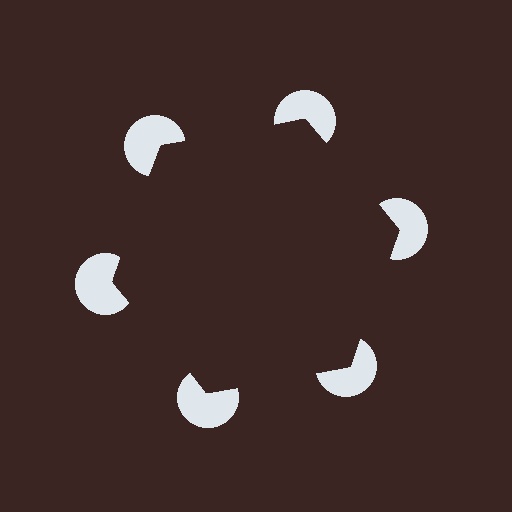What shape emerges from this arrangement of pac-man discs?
An illusory hexagon — its edges are inferred from the aligned wedge cuts in the pac-man discs, not physically drawn.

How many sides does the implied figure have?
6 sides.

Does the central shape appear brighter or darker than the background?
It typically appears slightly darker than the background, even though no actual brightness change is drawn.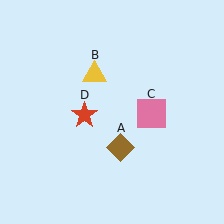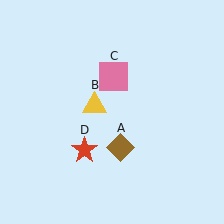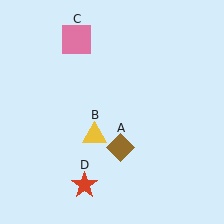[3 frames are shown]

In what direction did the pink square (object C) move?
The pink square (object C) moved up and to the left.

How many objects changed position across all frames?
3 objects changed position: yellow triangle (object B), pink square (object C), red star (object D).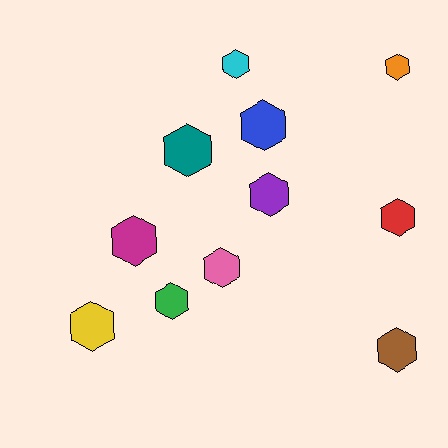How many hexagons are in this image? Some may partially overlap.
There are 11 hexagons.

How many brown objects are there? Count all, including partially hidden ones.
There is 1 brown object.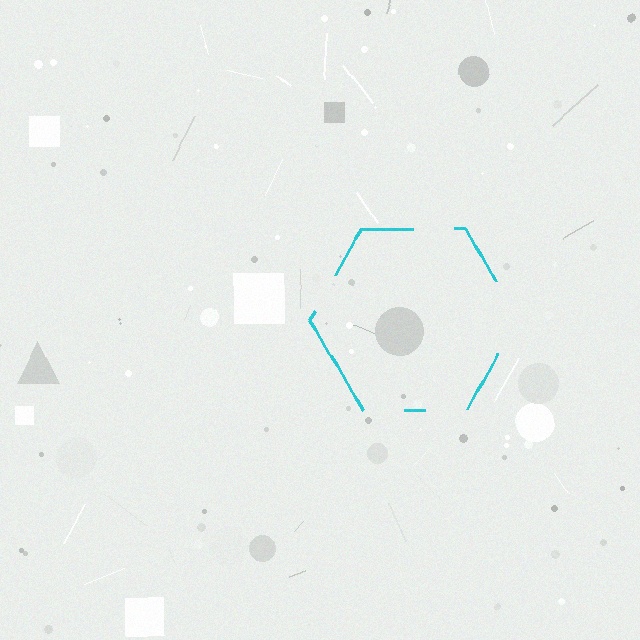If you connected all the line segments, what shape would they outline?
They would outline a hexagon.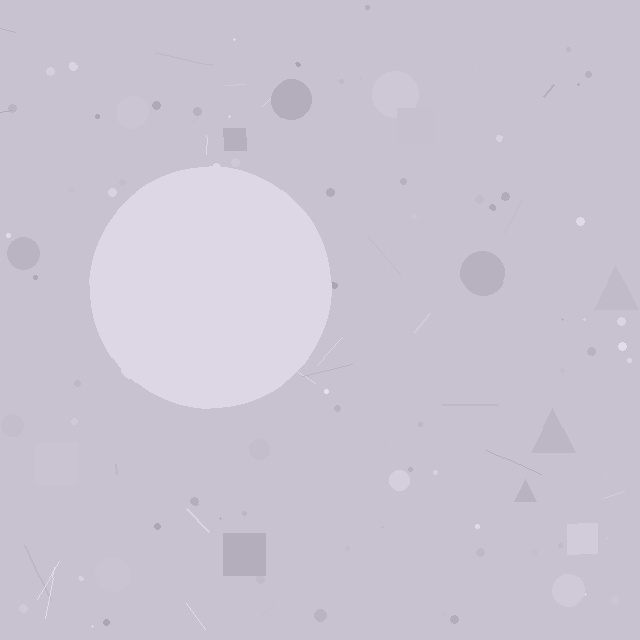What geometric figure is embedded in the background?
A circle is embedded in the background.